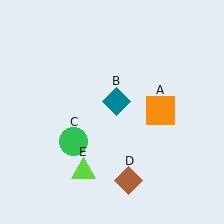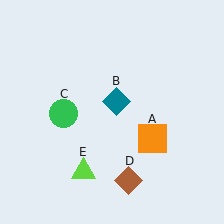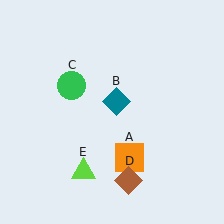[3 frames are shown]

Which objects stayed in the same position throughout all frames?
Teal diamond (object B) and brown diamond (object D) and lime triangle (object E) remained stationary.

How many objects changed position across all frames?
2 objects changed position: orange square (object A), green circle (object C).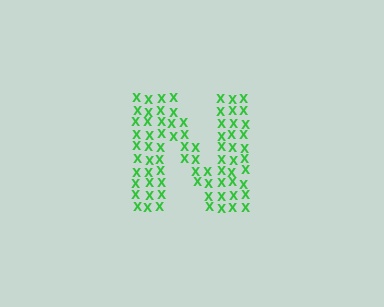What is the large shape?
The large shape is the letter N.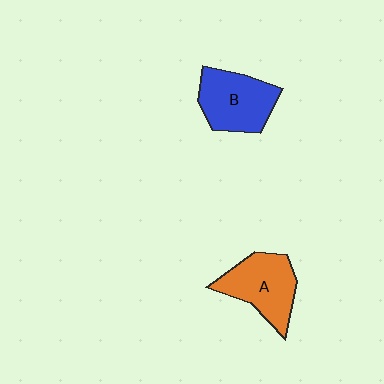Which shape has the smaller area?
Shape A (orange).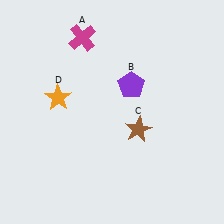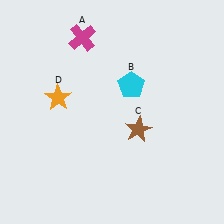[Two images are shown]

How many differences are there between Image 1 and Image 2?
There is 1 difference between the two images.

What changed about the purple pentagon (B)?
In Image 1, B is purple. In Image 2, it changed to cyan.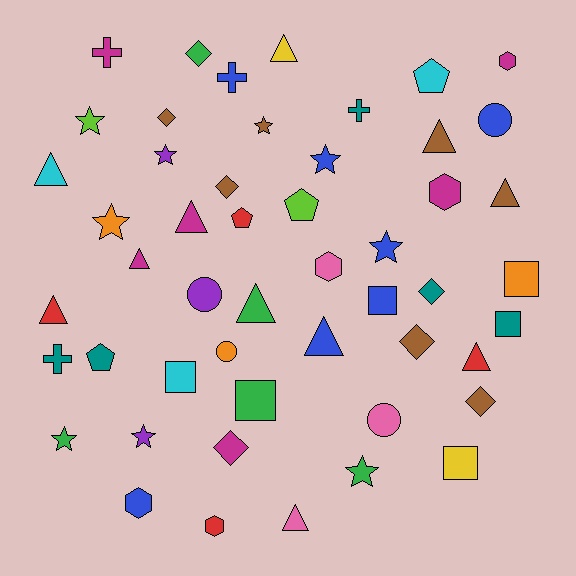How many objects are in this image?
There are 50 objects.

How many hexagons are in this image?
There are 5 hexagons.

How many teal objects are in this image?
There are 5 teal objects.